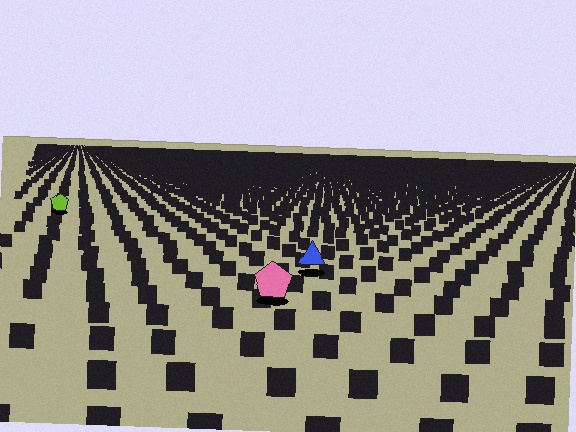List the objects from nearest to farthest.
From nearest to farthest: the pink pentagon, the blue triangle, the lime pentagon.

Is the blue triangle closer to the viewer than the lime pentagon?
Yes. The blue triangle is closer — you can tell from the texture gradient: the ground texture is coarser near it.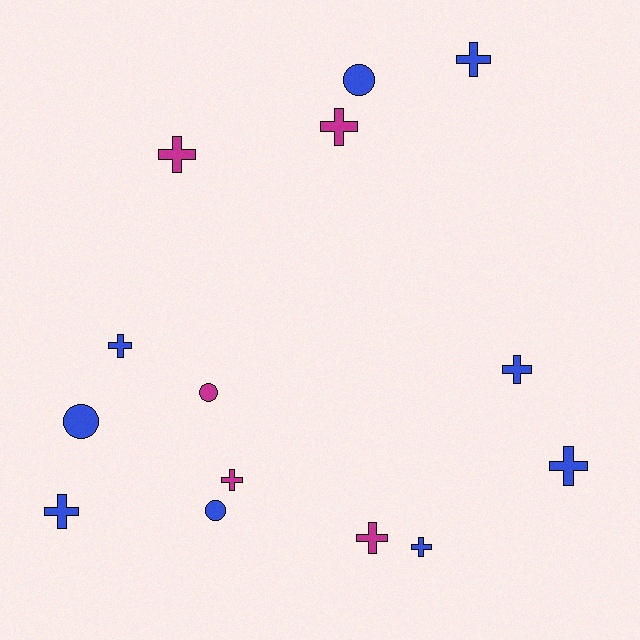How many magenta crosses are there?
There are 4 magenta crosses.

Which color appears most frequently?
Blue, with 9 objects.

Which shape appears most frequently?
Cross, with 10 objects.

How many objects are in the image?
There are 14 objects.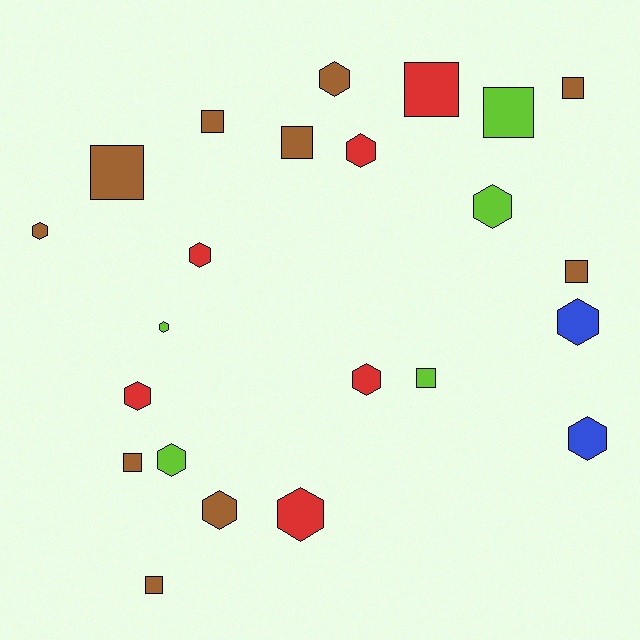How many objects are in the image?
There are 23 objects.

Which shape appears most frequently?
Hexagon, with 13 objects.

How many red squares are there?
There is 1 red square.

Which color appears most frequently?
Brown, with 10 objects.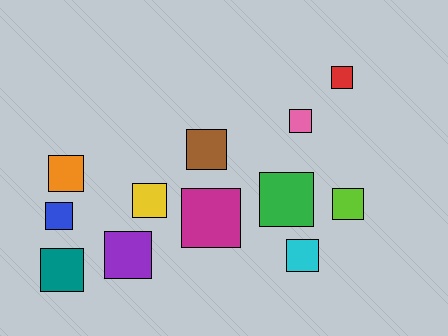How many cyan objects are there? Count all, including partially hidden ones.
There is 1 cyan object.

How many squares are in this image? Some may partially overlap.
There are 12 squares.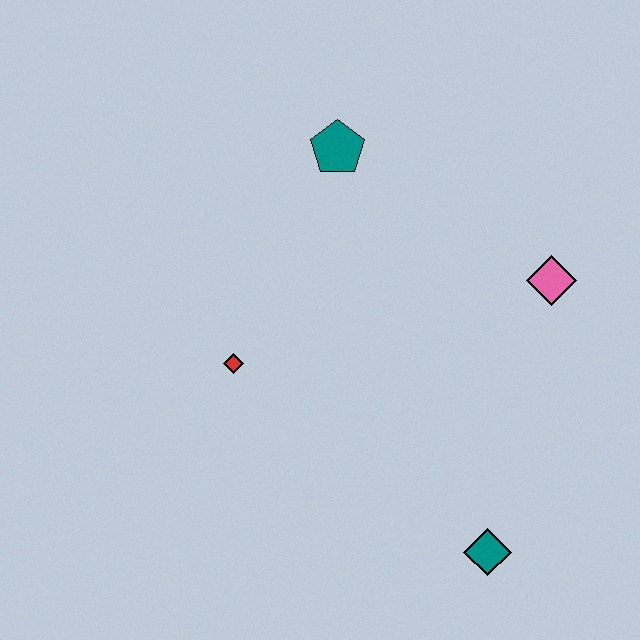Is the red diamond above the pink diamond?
No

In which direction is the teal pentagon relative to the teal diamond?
The teal pentagon is above the teal diamond.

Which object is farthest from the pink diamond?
The red diamond is farthest from the pink diamond.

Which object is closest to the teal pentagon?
The red diamond is closest to the teal pentagon.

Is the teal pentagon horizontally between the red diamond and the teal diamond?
Yes